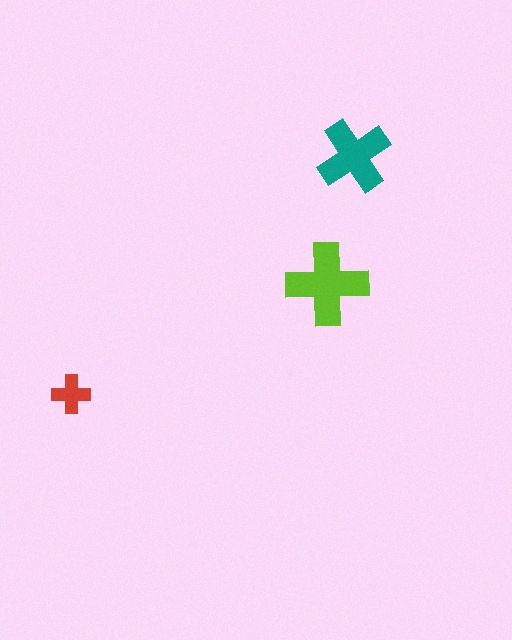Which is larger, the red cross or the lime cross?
The lime one.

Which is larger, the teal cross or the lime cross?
The lime one.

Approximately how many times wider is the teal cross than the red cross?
About 2 times wider.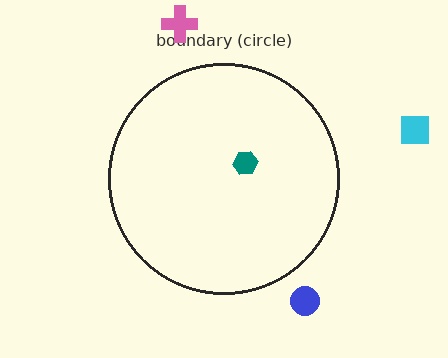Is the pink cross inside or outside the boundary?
Outside.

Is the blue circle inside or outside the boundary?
Outside.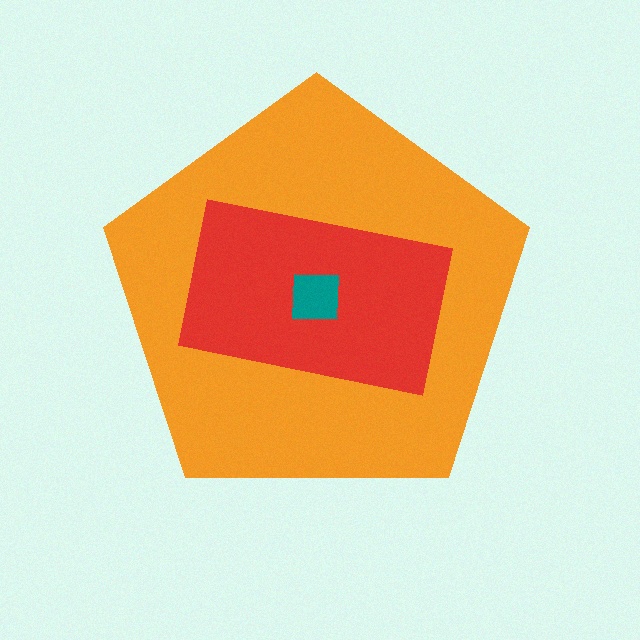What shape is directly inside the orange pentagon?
The red rectangle.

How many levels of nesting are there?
3.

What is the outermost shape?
The orange pentagon.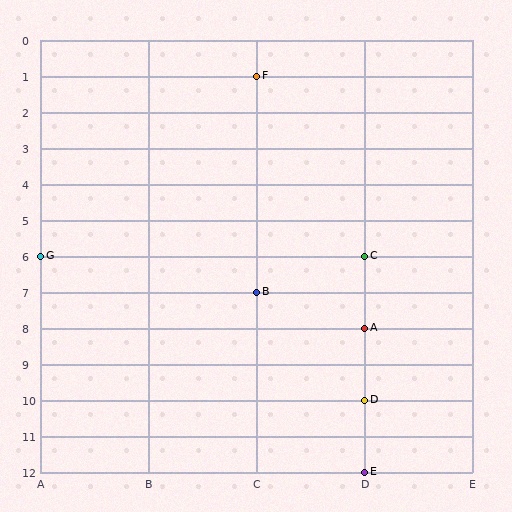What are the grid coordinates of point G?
Point G is at grid coordinates (A, 6).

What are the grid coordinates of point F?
Point F is at grid coordinates (C, 1).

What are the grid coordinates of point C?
Point C is at grid coordinates (D, 6).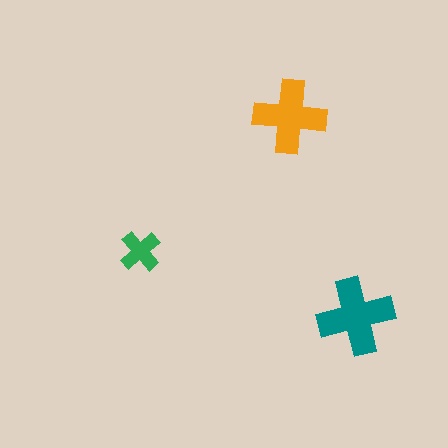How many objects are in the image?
There are 3 objects in the image.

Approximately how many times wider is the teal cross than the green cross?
About 2 times wider.